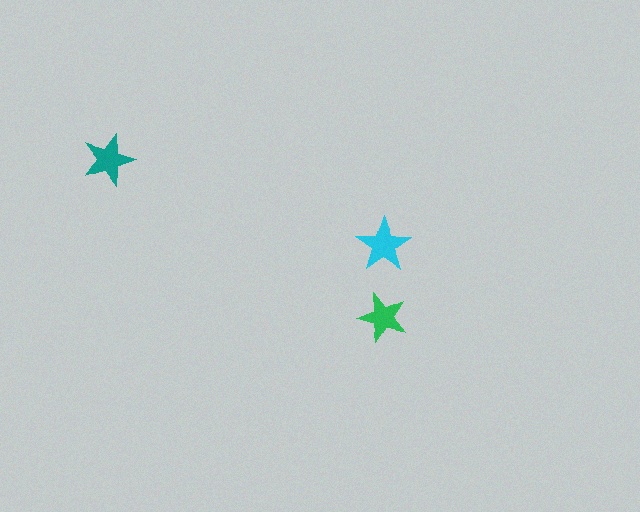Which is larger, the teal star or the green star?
The teal one.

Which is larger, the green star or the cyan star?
The cyan one.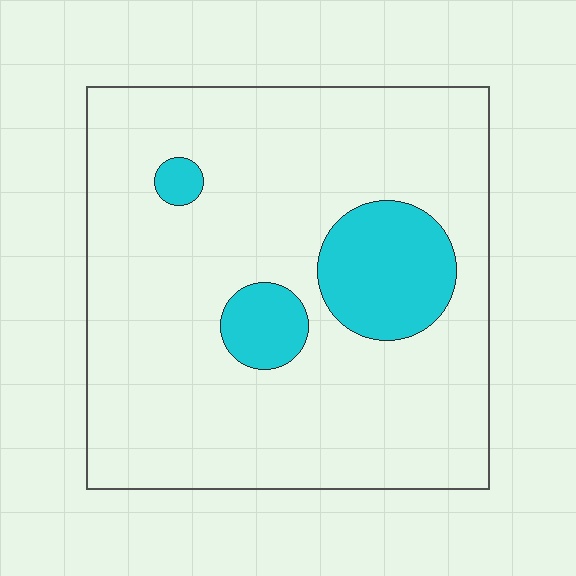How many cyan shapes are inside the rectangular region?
3.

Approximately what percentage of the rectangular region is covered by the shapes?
Approximately 15%.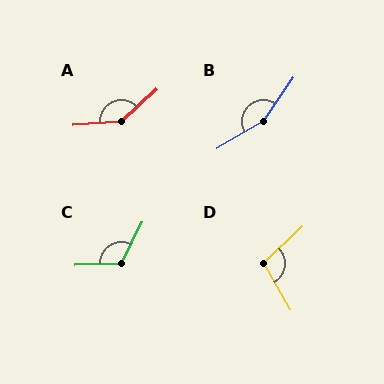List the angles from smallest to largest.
D (104°), C (118°), A (142°), B (156°).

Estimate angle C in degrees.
Approximately 118 degrees.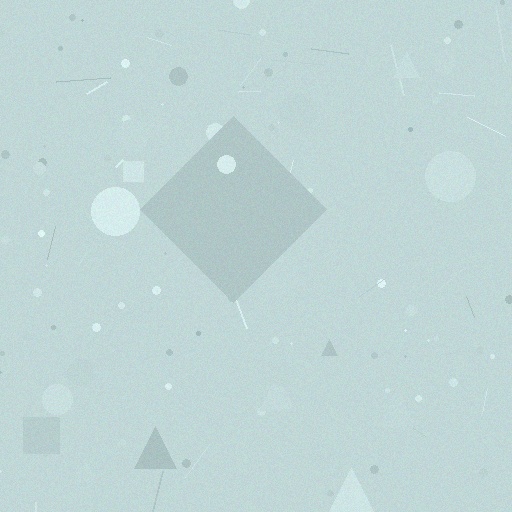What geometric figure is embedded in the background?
A diamond is embedded in the background.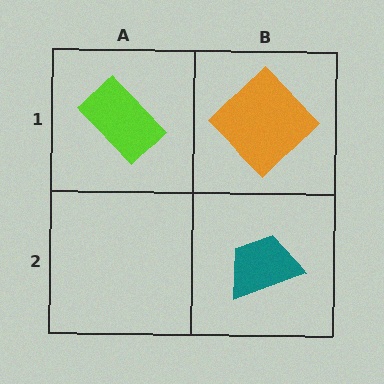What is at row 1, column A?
A lime rectangle.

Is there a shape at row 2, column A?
No, that cell is empty.